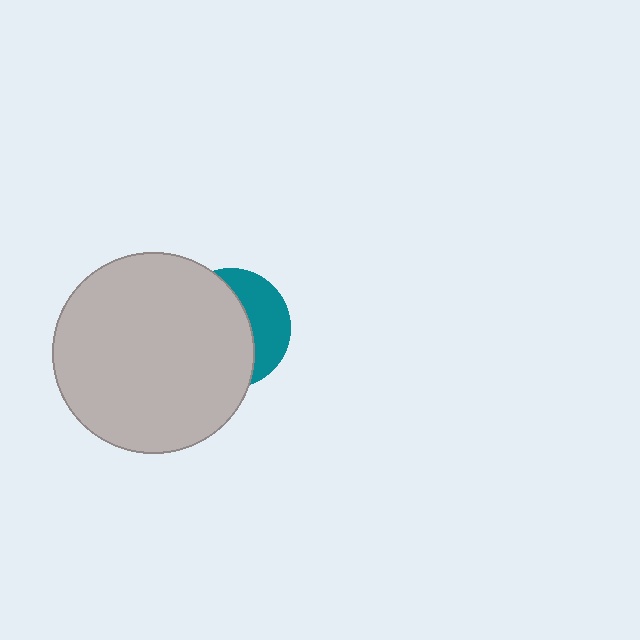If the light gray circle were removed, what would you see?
You would see the complete teal circle.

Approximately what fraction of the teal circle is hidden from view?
Roughly 64% of the teal circle is hidden behind the light gray circle.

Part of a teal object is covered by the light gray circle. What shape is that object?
It is a circle.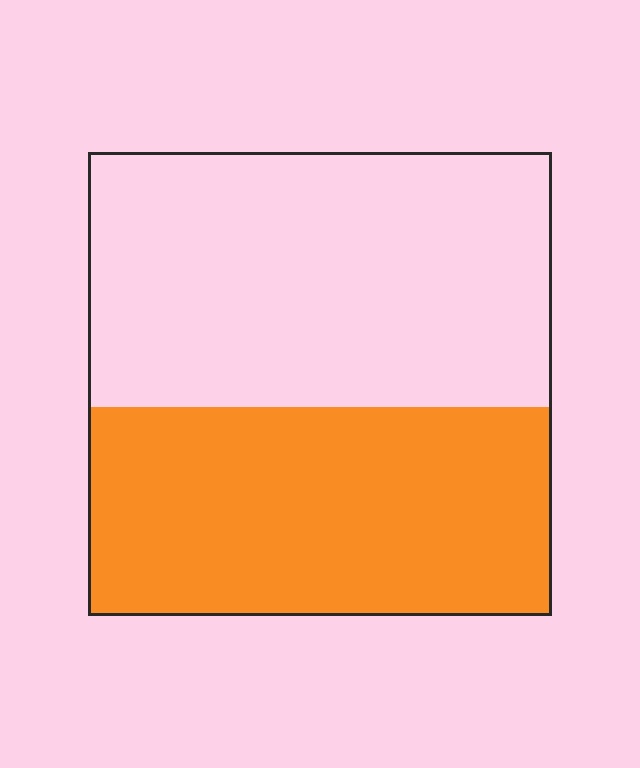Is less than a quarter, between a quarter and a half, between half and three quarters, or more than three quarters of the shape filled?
Between a quarter and a half.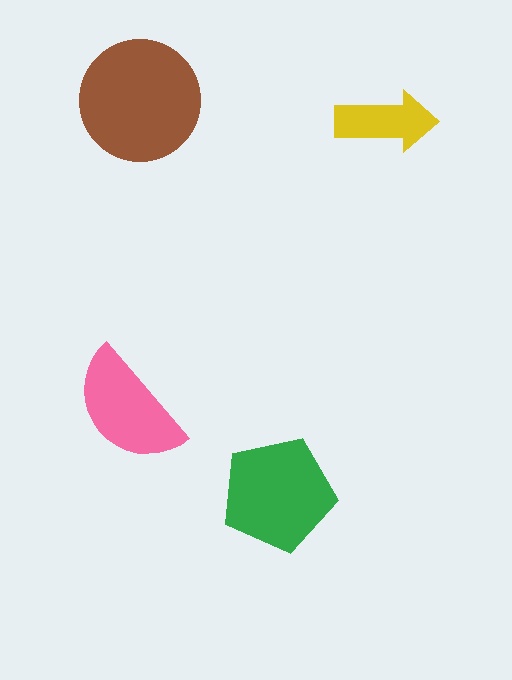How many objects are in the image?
There are 4 objects in the image.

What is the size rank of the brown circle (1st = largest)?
1st.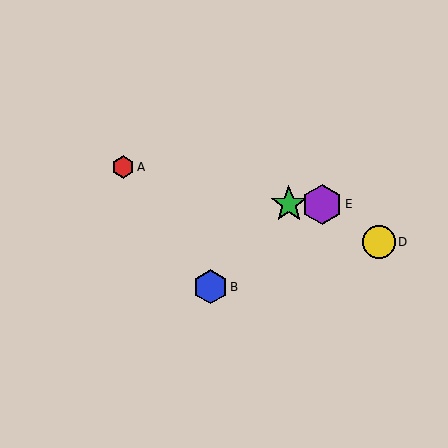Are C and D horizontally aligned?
No, C is at y≈204 and D is at y≈242.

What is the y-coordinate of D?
Object D is at y≈242.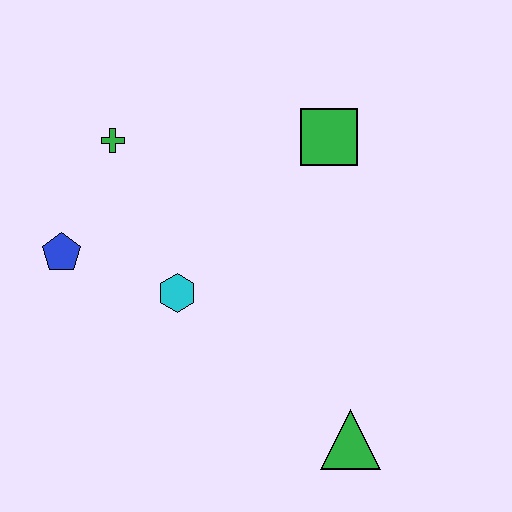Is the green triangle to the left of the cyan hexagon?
No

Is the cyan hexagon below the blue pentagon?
Yes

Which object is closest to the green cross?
The blue pentagon is closest to the green cross.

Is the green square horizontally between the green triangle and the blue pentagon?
Yes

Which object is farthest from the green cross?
The green triangle is farthest from the green cross.